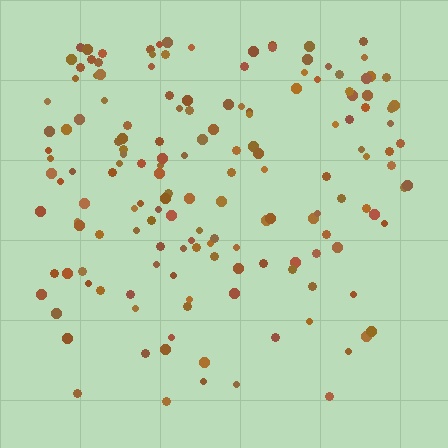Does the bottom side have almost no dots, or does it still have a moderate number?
Still a moderate number, just noticeably fewer than the top.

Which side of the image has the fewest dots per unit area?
The bottom.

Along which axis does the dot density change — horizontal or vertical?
Vertical.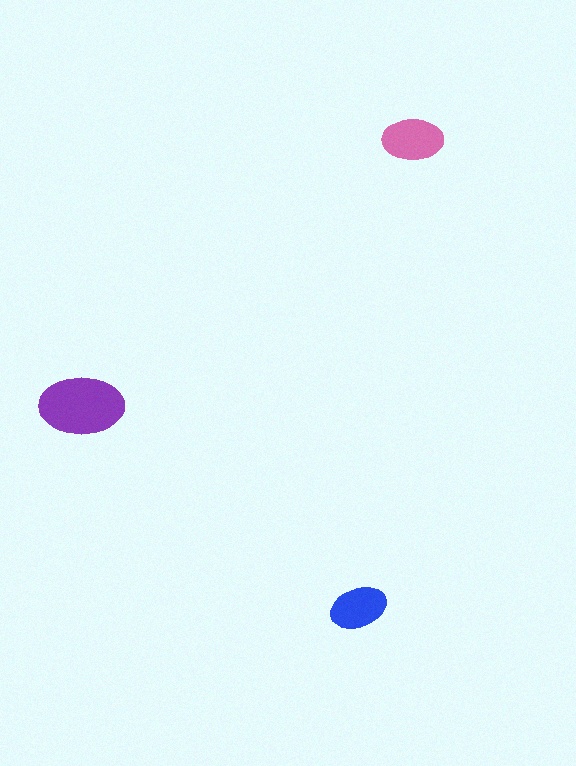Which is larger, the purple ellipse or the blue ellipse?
The purple one.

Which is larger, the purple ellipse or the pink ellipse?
The purple one.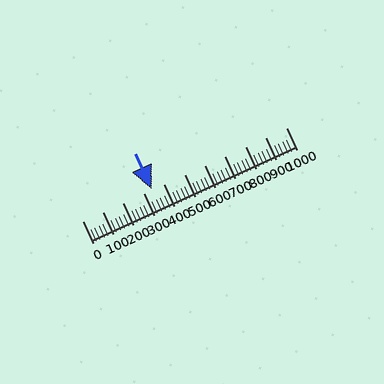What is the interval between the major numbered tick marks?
The major tick marks are spaced 100 units apart.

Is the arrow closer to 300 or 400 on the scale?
The arrow is closer to 300.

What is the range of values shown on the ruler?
The ruler shows values from 0 to 1000.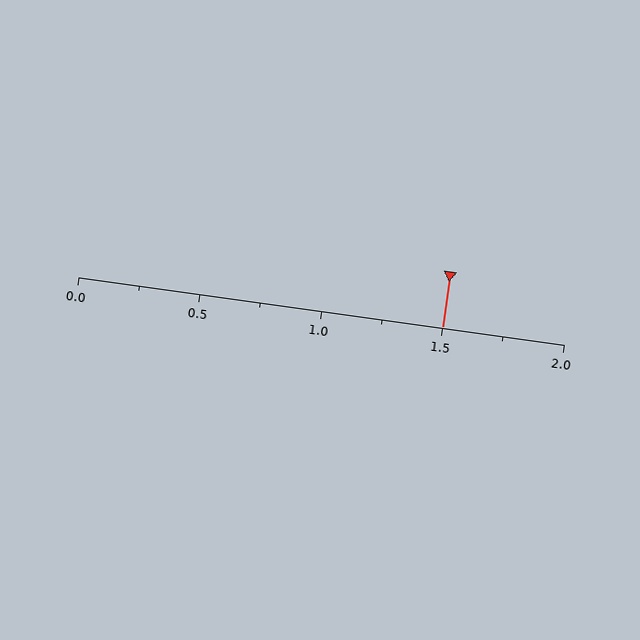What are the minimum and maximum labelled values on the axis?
The axis runs from 0.0 to 2.0.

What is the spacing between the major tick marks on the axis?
The major ticks are spaced 0.5 apart.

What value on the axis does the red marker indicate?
The marker indicates approximately 1.5.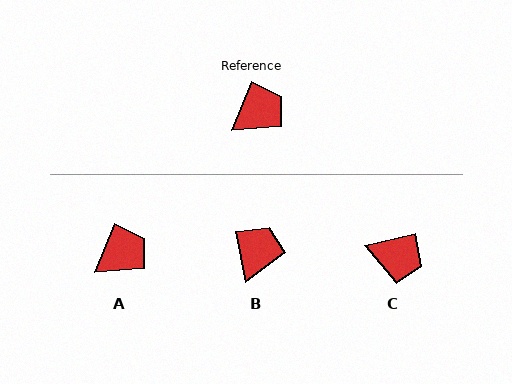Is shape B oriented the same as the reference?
No, it is off by about 33 degrees.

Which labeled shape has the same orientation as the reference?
A.